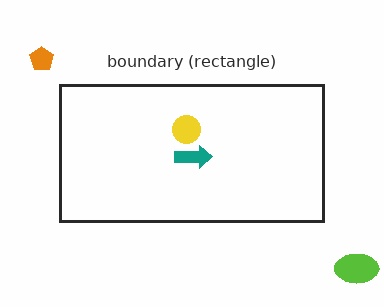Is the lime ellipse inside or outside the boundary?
Outside.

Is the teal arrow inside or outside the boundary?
Inside.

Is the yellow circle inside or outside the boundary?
Inside.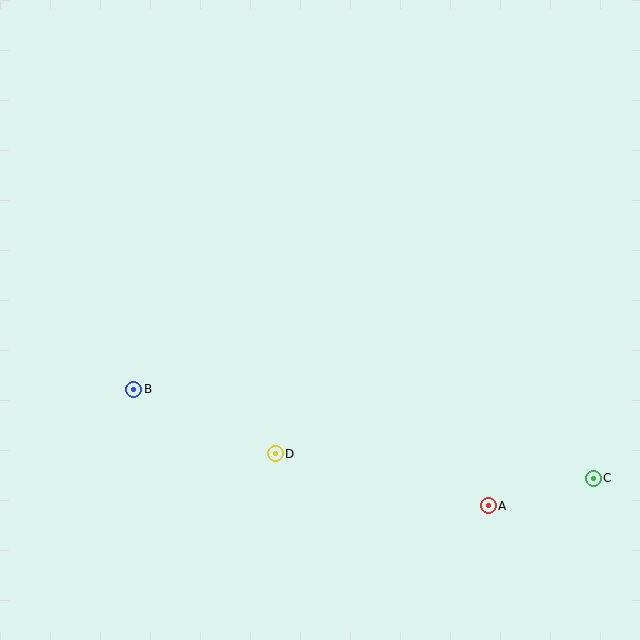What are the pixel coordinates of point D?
Point D is at (275, 454).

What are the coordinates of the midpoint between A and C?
The midpoint between A and C is at (541, 492).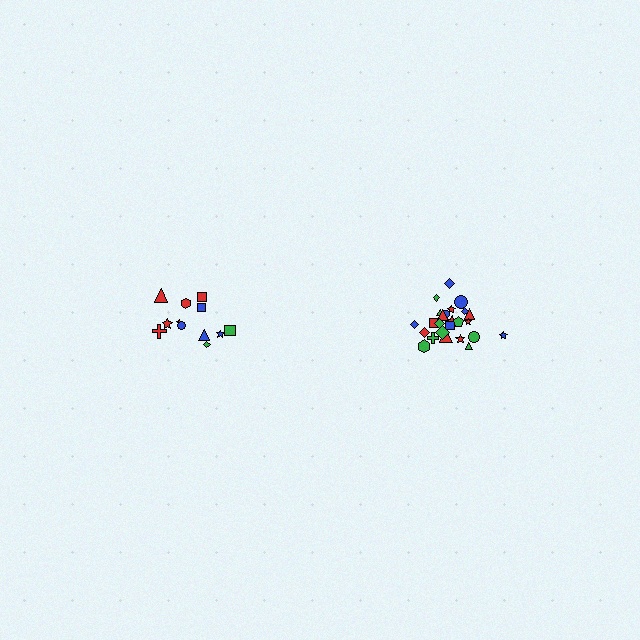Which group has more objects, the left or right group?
The right group.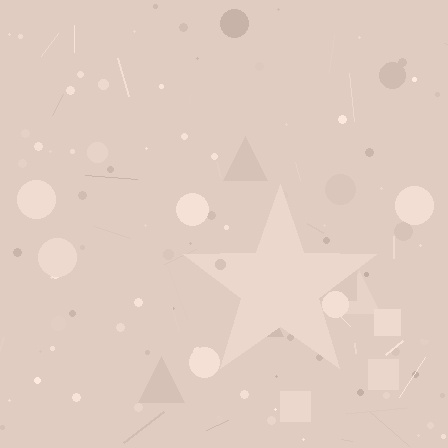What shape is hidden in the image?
A star is hidden in the image.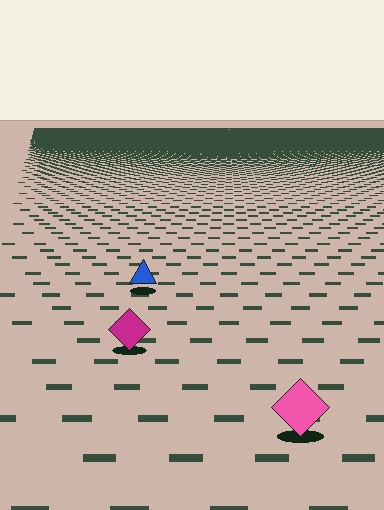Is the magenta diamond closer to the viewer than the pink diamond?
No. The pink diamond is closer — you can tell from the texture gradient: the ground texture is coarser near it.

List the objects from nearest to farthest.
From nearest to farthest: the pink diamond, the magenta diamond, the blue triangle.